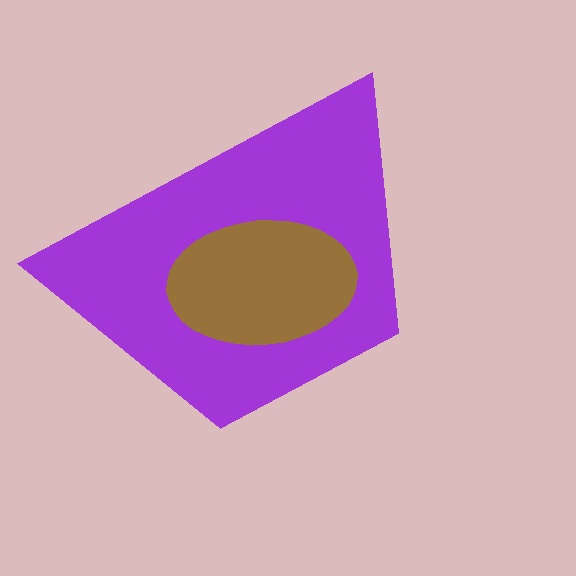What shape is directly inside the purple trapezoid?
The brown ellipse.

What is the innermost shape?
The brown ellipse.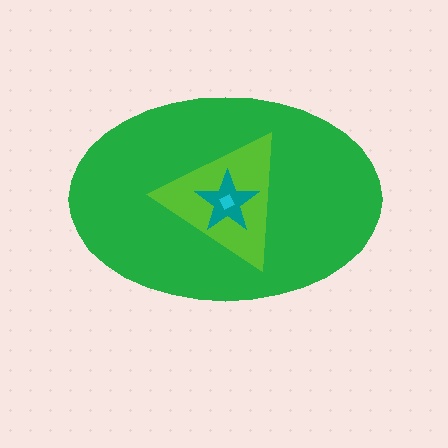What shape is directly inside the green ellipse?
The lime triangle.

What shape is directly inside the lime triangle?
The teal star.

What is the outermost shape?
The green ellipse.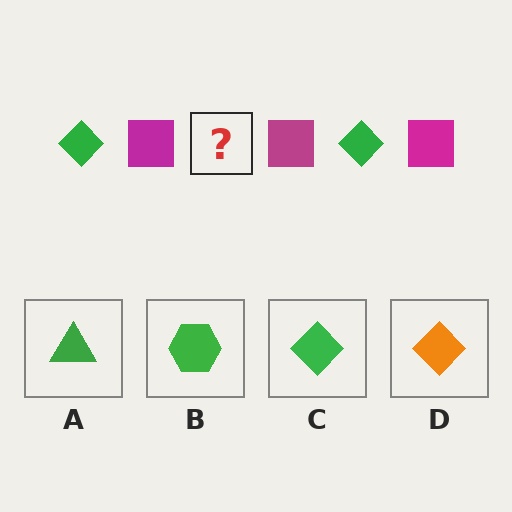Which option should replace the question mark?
Option C.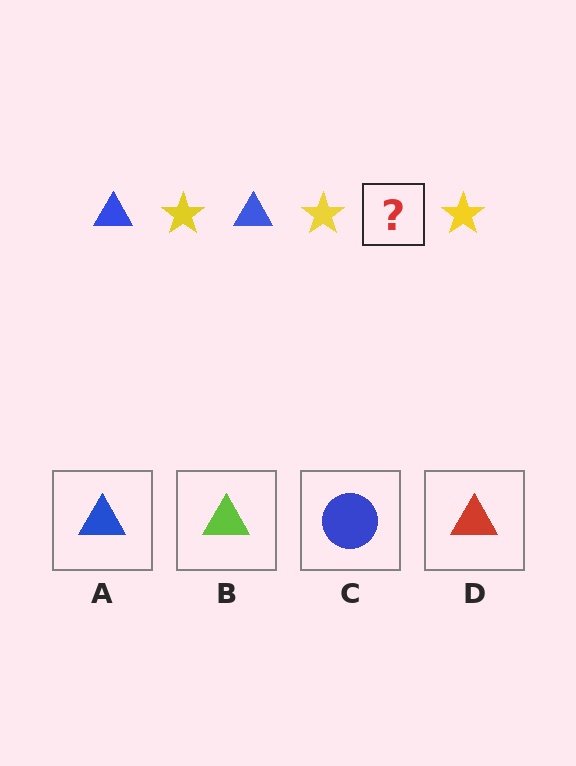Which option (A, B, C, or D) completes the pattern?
A.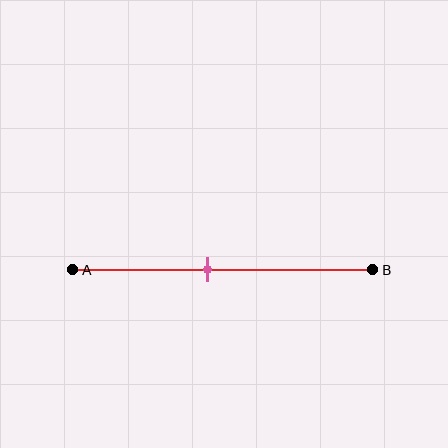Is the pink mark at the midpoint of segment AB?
No, the mark is at about 45% from A, not at the 50% midpoint.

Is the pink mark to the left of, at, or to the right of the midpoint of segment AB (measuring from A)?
The pink mark is to the left of the midpoint of segment AB.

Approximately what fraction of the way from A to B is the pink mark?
The pink mark is approximately 45% of the way from A to B.